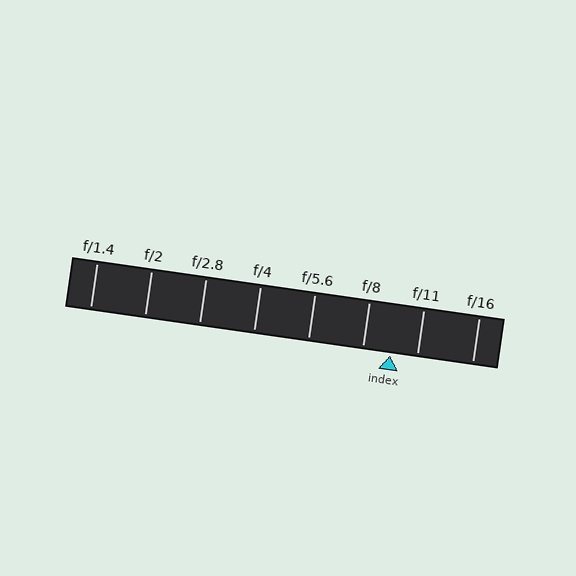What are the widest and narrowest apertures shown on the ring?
The widest aperture shown is f/1.4 and the narrowest is f/16.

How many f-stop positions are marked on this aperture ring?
There are 8 f-stop positions marked.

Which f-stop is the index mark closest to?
The index mark is closest to f/11.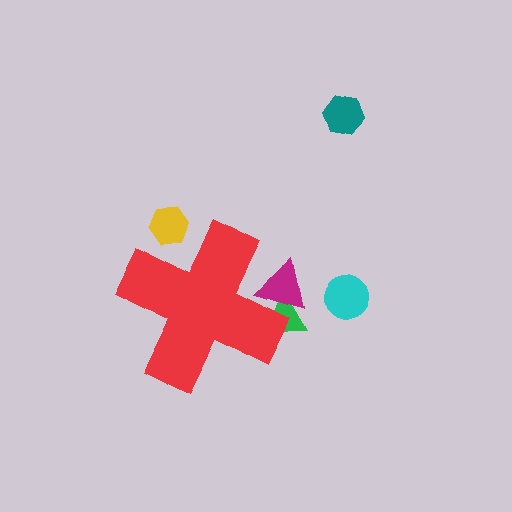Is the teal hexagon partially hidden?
No, the teal hexagon is fully visible.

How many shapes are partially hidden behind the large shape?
3 shapes are partially hidden.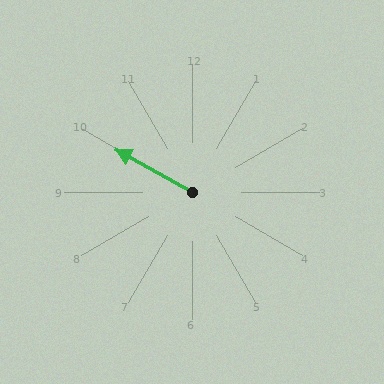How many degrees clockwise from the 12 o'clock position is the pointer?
Approximately 299 degrees.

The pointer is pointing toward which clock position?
Roughly 10 o'clock.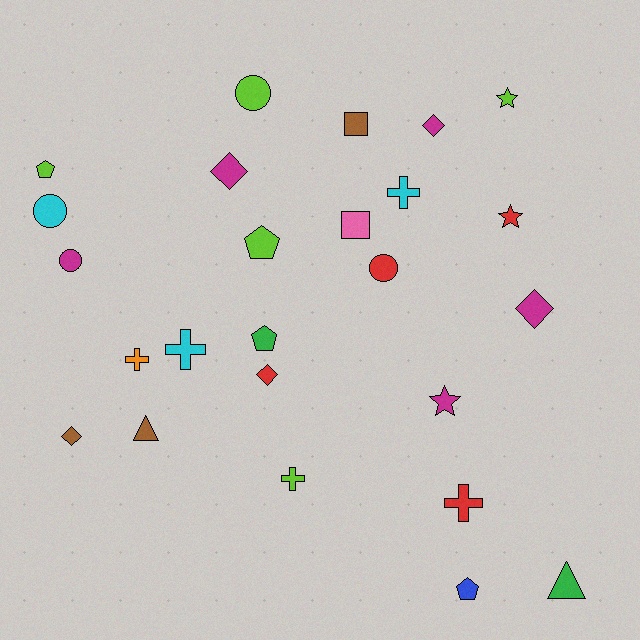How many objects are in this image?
There are 25 objects.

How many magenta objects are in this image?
There are 5 magenta objects.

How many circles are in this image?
There are 4 circles.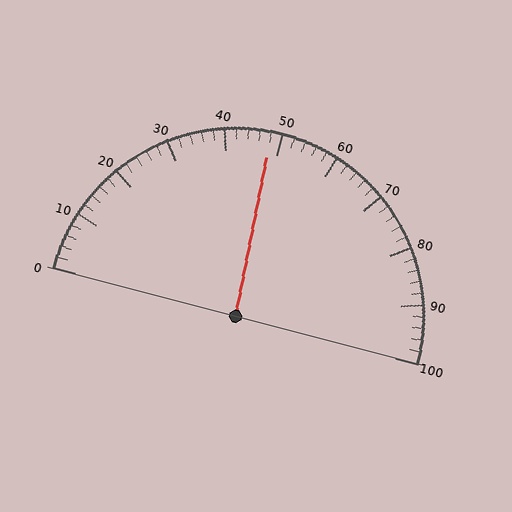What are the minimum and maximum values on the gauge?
The gauge ranges from 0 to 100.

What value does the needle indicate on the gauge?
The needle indicates approximately 48.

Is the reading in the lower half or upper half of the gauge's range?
The reading is in the lower half of the range (0 to 100).